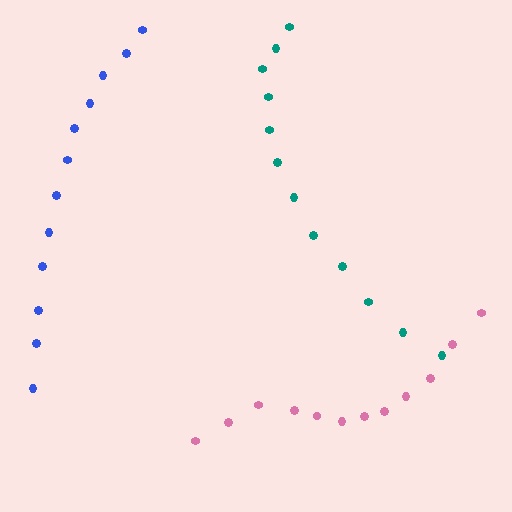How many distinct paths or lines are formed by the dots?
There are 3 distinct paths.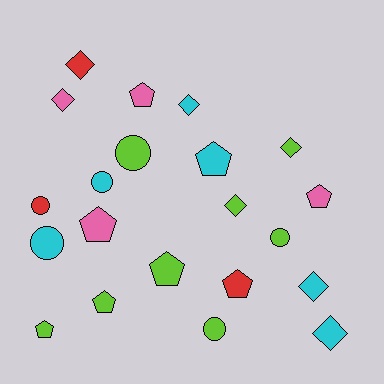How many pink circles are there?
There are no pink circles.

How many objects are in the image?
There are 21 objects.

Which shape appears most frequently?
Pentagon, with 8 objects.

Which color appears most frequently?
Lime, with 8 objects.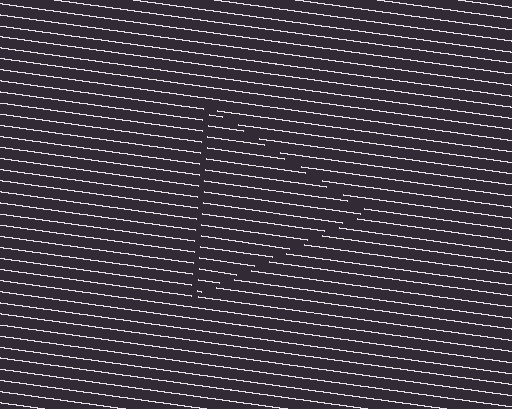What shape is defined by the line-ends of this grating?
An illusory triangle. The interior of the shape contains the same grating, shifted by half a period — the contour is defined by the phase discontinuity where line-ends from the inner and outer gratings abut.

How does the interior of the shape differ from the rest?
The interior of the shape contains the same grating, shifted by half a period — the contour is defined by the phase discontinuity where line-ends from the inner and outer gratings abut.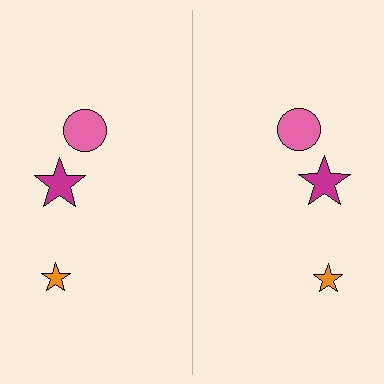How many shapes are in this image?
There are 6 shapes in this image.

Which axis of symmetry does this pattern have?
The pattern has a vertical axis of symmetry running through the center of the image.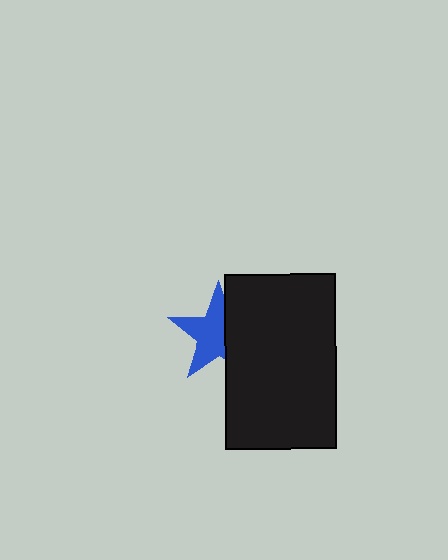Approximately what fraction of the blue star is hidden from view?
Roughly 39% of the blue star is hidden behind the black rectangle.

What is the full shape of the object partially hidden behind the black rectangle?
The partially hidden object is a blue star.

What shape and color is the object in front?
The object in front is a black rectangle.